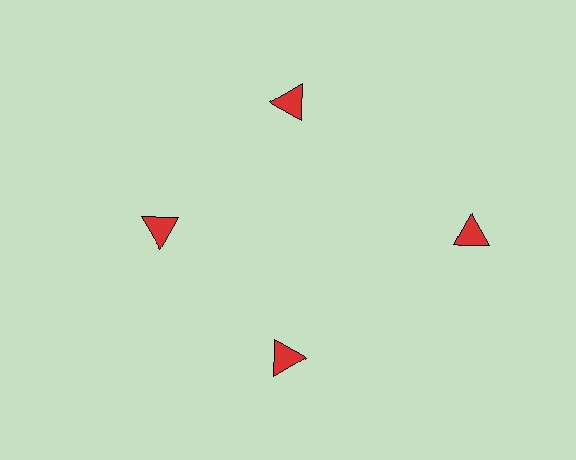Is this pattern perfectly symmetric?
No. The 4 red triangles are arranged in a ring, but one element near the 3 o'clock position is pushed outward from the center, breaking the 4-fold rotational symmetry.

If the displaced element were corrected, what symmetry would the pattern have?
It would have 4-fold rotational symmetry — the pattern would map onto itself every 90 degrees.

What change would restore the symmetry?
The symmetry would be restored by moving it inward, back onto the ring so that all 4 triangles sit at equal angles and equal distance from the center.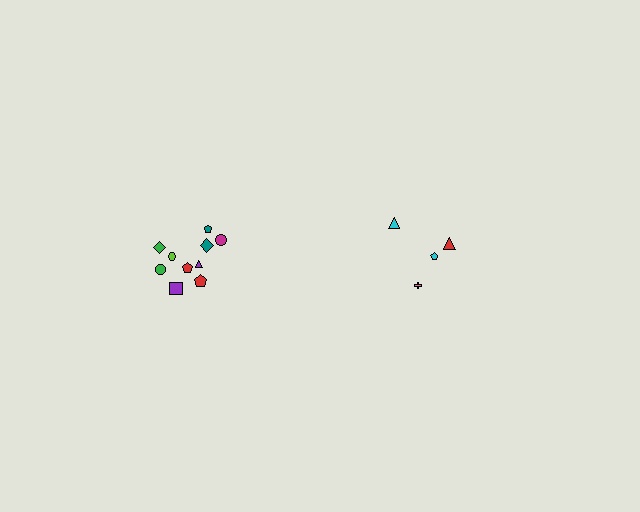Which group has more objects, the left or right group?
The left group.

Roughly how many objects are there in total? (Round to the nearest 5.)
Roughly 15 objects in total.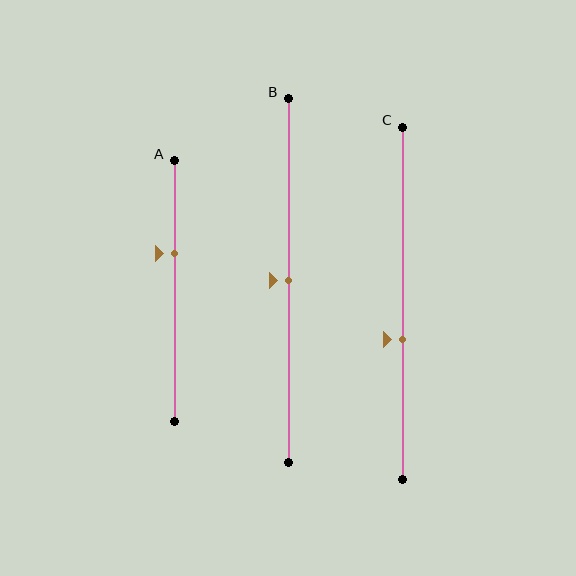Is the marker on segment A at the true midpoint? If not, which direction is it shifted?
No, the marker on segment A is shifted upward by about 14% of the segment length.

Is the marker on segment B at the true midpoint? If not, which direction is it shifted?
Yes, the marker on segment B is at the true midpoint.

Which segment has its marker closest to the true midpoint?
Segment B has its marker closest to the true midpoint.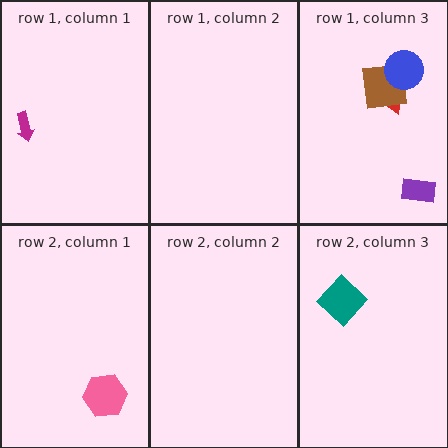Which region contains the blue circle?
The row 1, column 3 region.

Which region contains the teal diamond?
The row 2, column 3 region.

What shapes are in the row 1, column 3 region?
The purple rectangle, the red triangle, the brown square, the blue circle.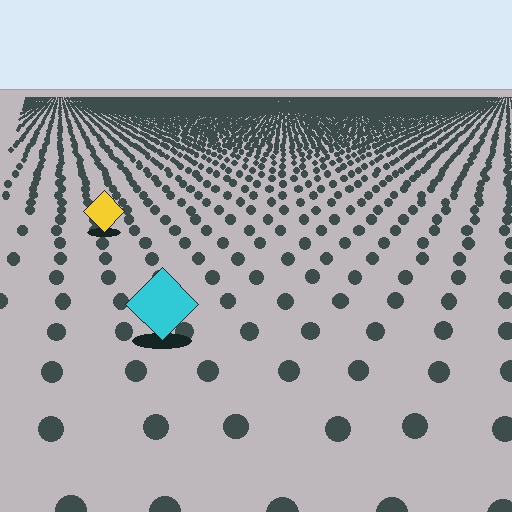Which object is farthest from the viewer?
The yellow diamond is farthest from the viewer. It appears smaller and the ground texture around it is denser.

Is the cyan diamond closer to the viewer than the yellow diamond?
Yes. The cyan diamond is closer — you can tell from the texture gradient: the ground texture is coarser near it.